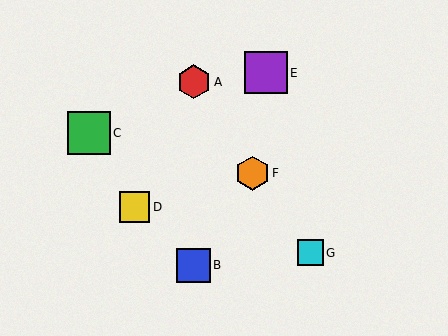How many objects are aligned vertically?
2 objects (A, B) are aligned vertically.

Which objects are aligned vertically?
Objects A, B are aligned vertically.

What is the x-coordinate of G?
Object G is at x≈310.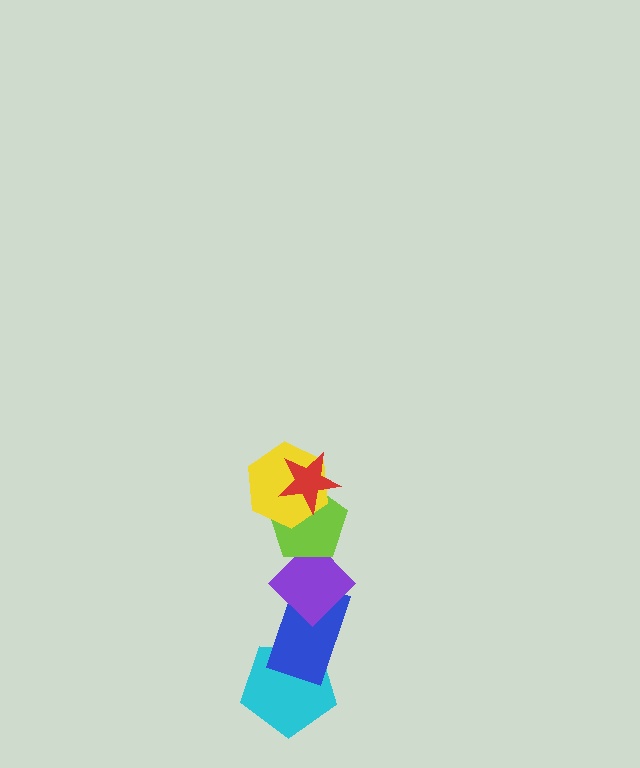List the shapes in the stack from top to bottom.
From top to bottom: the red star, the yellow hexagon, the lime pentagon, the purple diamond, the blue rectangle, the cyan pentagon.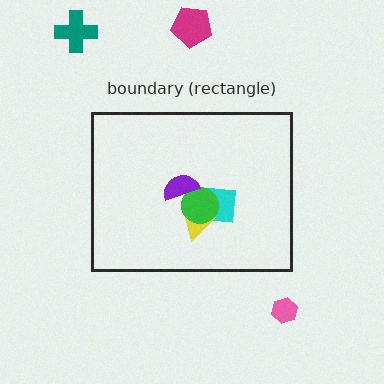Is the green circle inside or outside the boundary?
Inside.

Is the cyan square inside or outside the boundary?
Inside.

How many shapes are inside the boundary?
4 inside, 3 outside.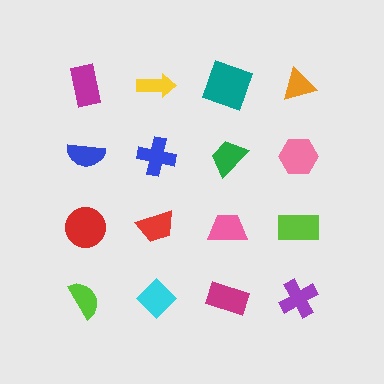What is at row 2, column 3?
A green trapezoid.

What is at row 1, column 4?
An orange triangle.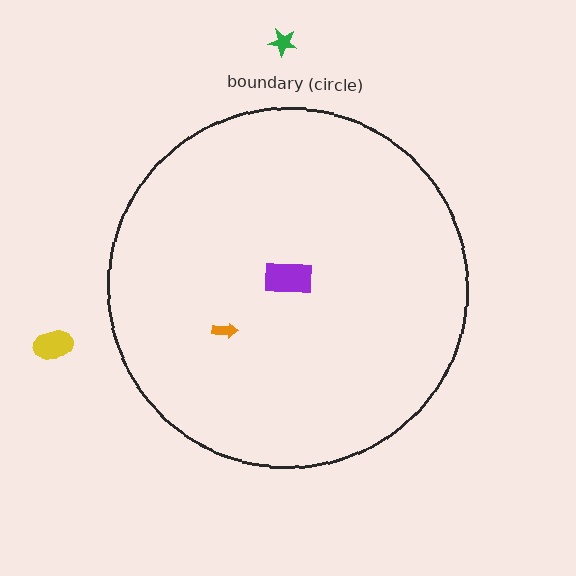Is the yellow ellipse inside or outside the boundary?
Outside.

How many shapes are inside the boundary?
2 inside, 2 outside.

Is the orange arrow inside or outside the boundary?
Inside.